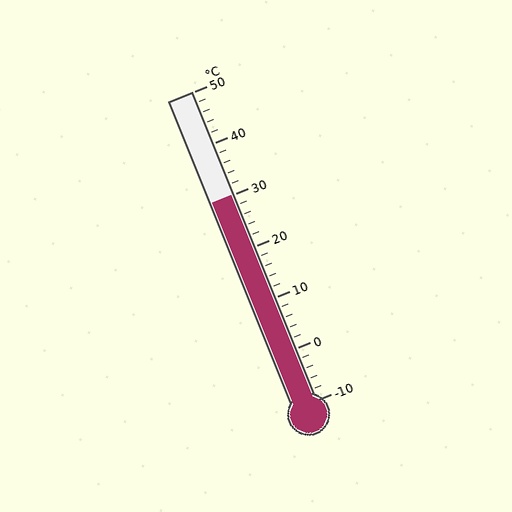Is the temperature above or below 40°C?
The temperature is below 40°C.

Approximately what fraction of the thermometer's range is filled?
The thermometer is filled to approximately 65% of its range.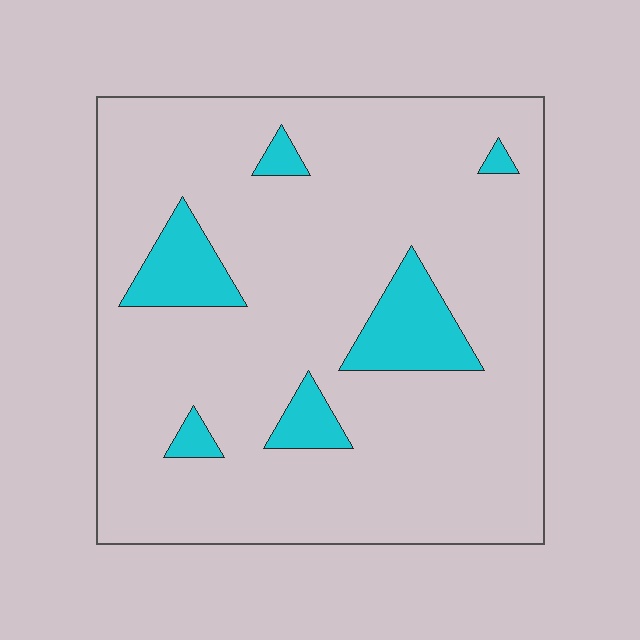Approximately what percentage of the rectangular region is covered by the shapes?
Approximately 10%.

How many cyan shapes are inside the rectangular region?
6.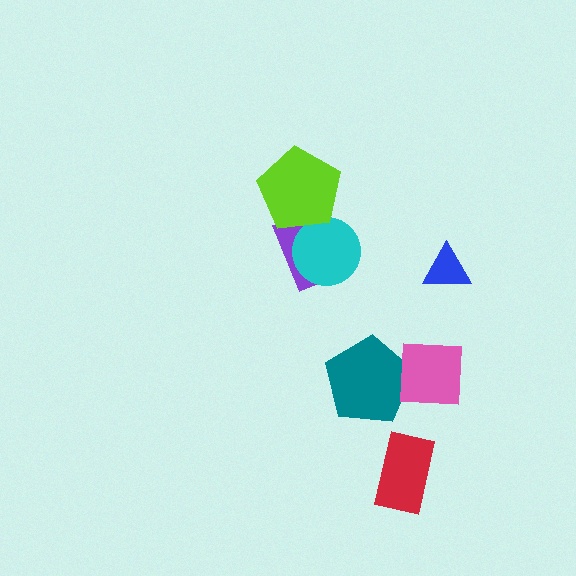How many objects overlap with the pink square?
1 object overlaps with the pink square.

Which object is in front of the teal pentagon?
The pink square is in front of the teal pentagon.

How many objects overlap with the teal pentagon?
1 object overlaps with the teal pentagon.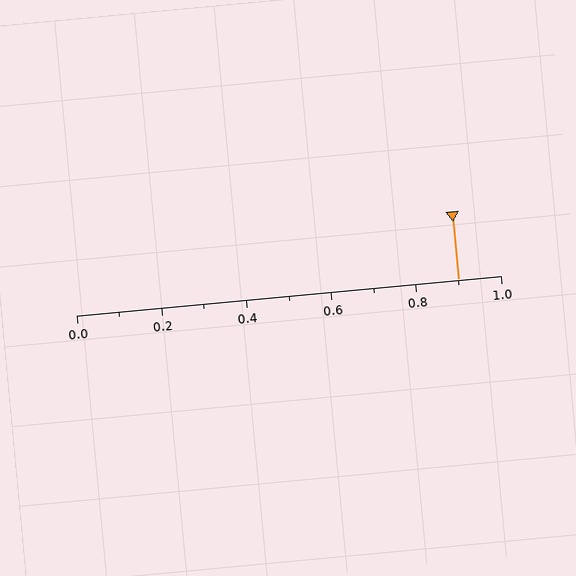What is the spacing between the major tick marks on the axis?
The major ticks are spaced 0.2 apart.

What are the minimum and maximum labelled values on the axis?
The axis runs from 0.0 to 1.0.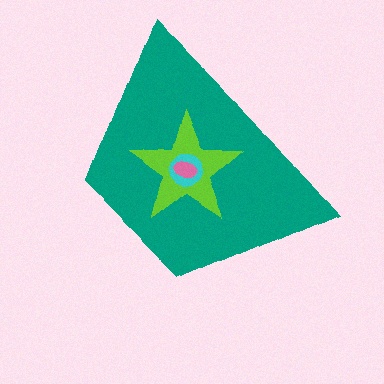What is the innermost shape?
The pink ellipse.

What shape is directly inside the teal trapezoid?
The lime star.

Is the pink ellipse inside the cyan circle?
Yes.